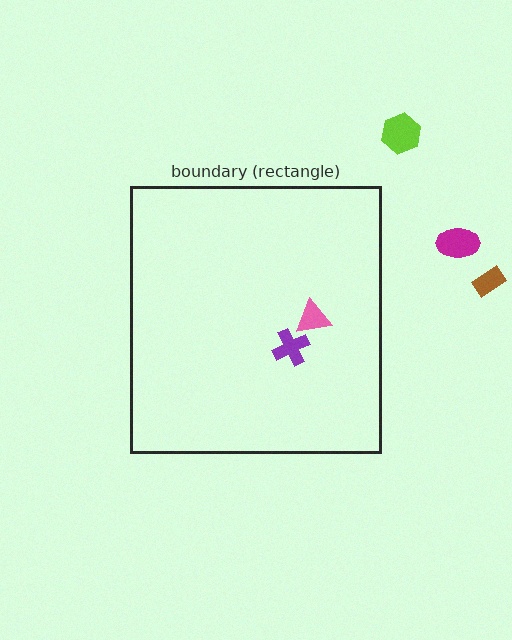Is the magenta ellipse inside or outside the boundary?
Outside.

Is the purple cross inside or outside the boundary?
Inside.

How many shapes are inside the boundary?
2 inside, 3 outside.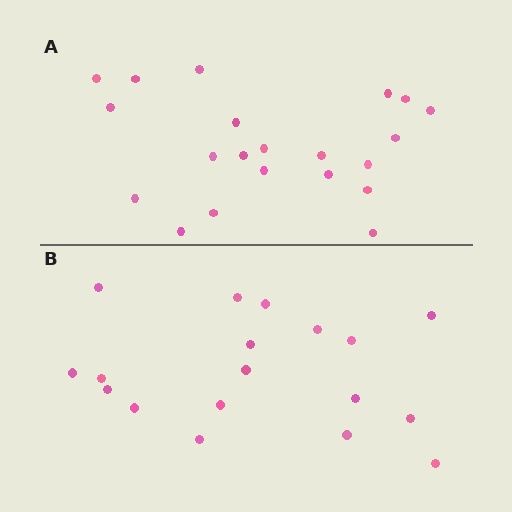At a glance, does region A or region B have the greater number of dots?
Region A (the top region) has more dots.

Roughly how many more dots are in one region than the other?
Region A has just a few more — roughly 2 or 3 more dots than region B.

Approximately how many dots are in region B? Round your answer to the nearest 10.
About 20 dots. (The exact count is 18, which rounds to 20.)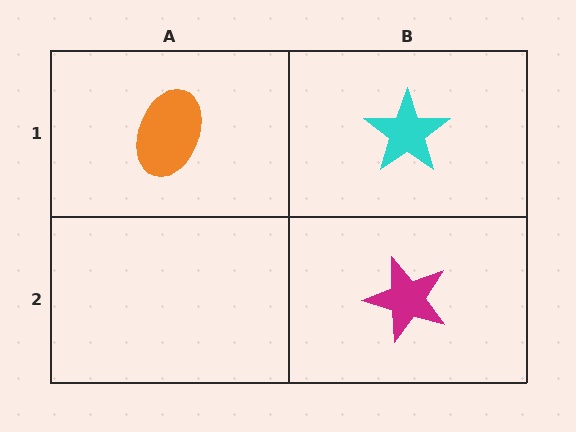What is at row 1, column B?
A cyan star.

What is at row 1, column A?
An orange ellipse.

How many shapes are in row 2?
1 shape.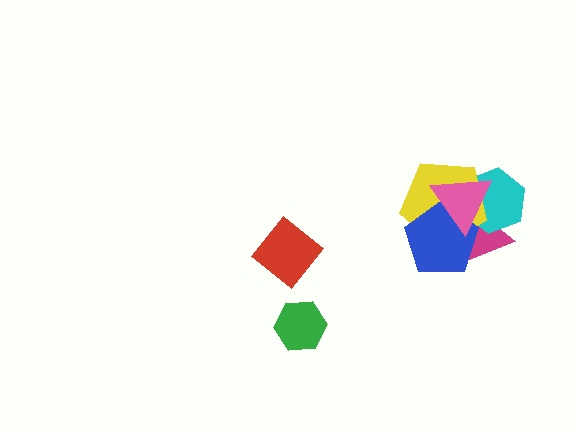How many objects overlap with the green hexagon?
0 objects overlap with the green hexagon.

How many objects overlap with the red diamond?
0 objects overlap with the red diamond.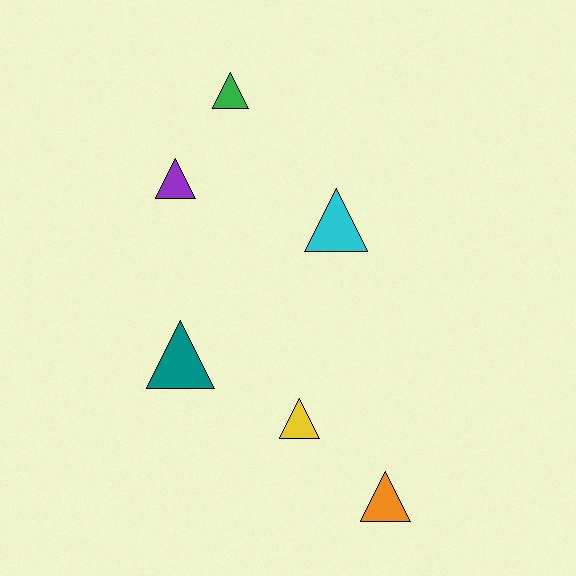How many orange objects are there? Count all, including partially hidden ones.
There is 1 orange object.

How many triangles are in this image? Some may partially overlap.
There are 6 triangles.